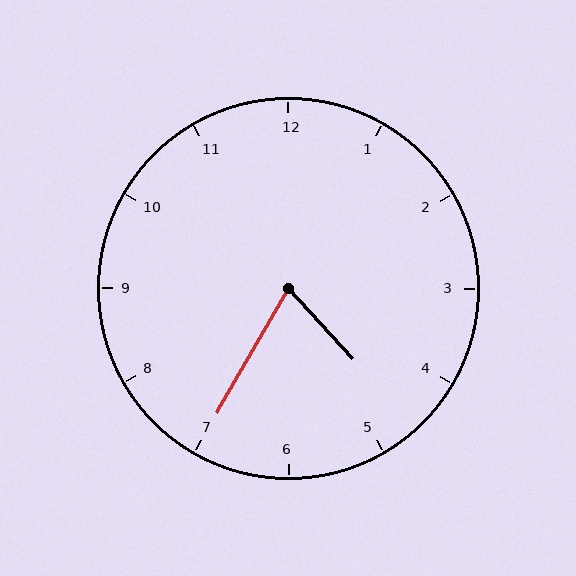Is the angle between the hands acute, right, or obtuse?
It is acute.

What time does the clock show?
4:35.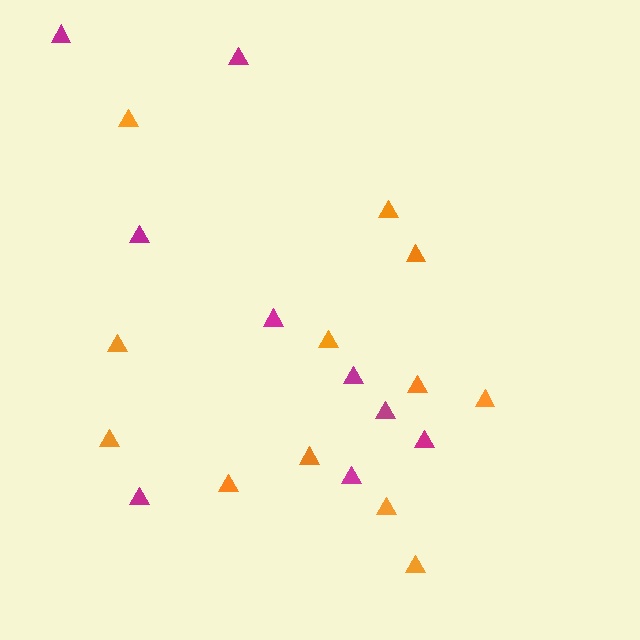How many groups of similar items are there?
There are 2 groups: one group of orange triangles (12) and one group of magenta triangles (9).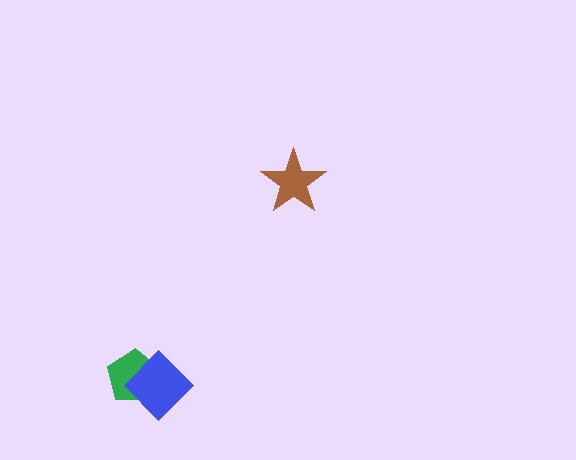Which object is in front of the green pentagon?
The blue diamond is in front of the green pentagon.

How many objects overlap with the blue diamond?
1 object overlaps with the blue diamond.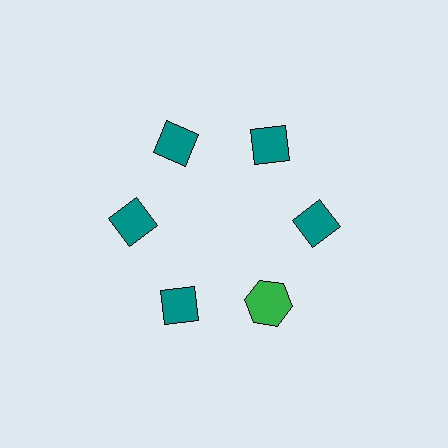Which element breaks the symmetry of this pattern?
The green hexagon at roughly the 5 o'clock position breaks the symmetry. All other shapes are teal diamonds.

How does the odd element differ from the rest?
It differs in both color (green instead of teal) and shape (hexagon instead of diamond).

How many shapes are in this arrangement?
There are 6 shapes arranged in a ring pattern.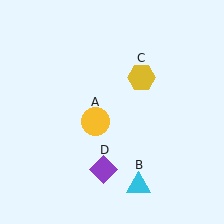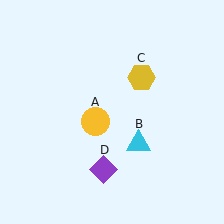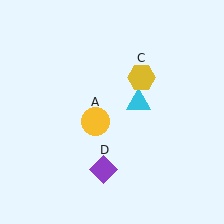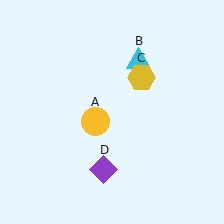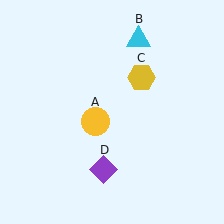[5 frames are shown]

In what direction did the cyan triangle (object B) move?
The cyan triangle (object B) moved up.